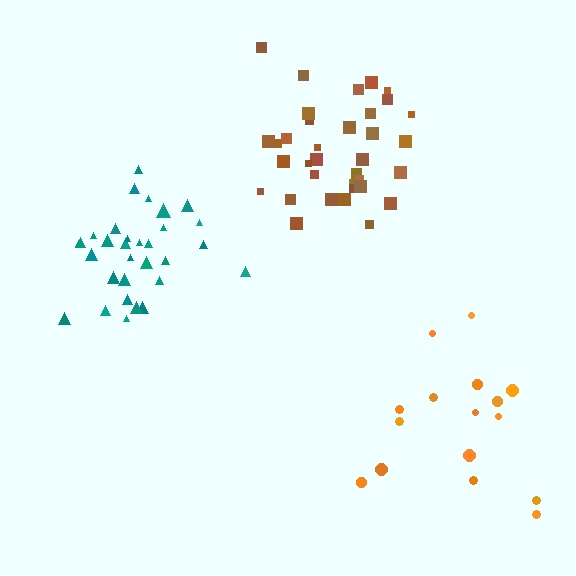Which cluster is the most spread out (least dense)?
Orange.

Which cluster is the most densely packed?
Teal.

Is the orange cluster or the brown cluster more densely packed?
Brown.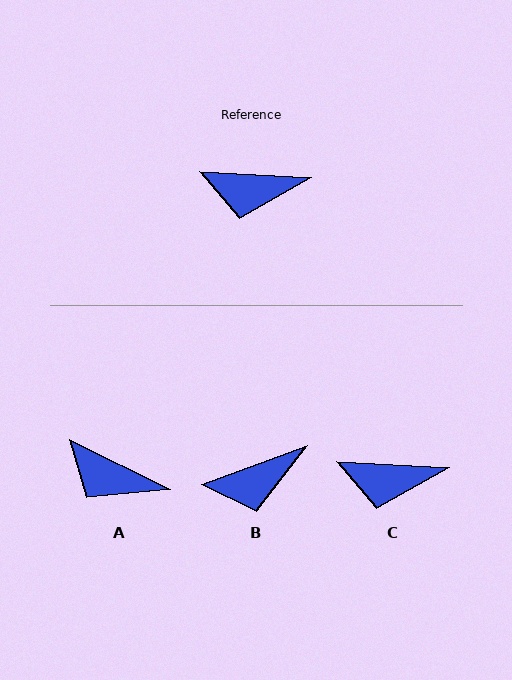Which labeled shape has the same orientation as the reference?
C.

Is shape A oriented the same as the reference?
No, it is off by about 24 degrees.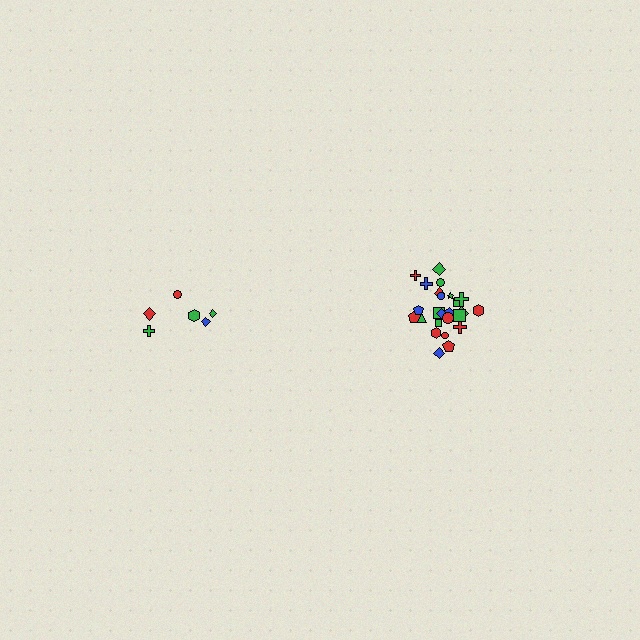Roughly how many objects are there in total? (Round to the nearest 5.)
Roughly 30 objects in total.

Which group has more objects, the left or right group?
The right group.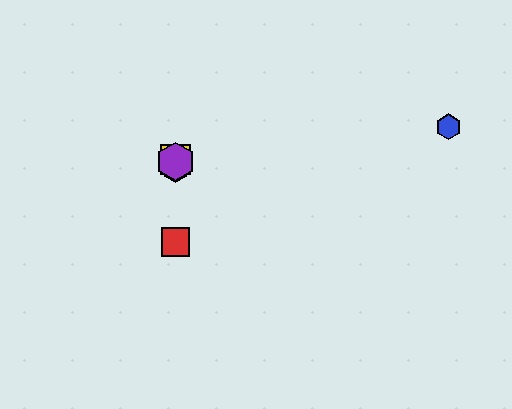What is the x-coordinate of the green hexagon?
The green hexagon is at x≈175.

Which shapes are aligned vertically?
The red square, the green hexagon, the yellow square, the purple hexagon are aligned vertically.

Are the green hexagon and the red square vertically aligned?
Yes, both are at x≈175.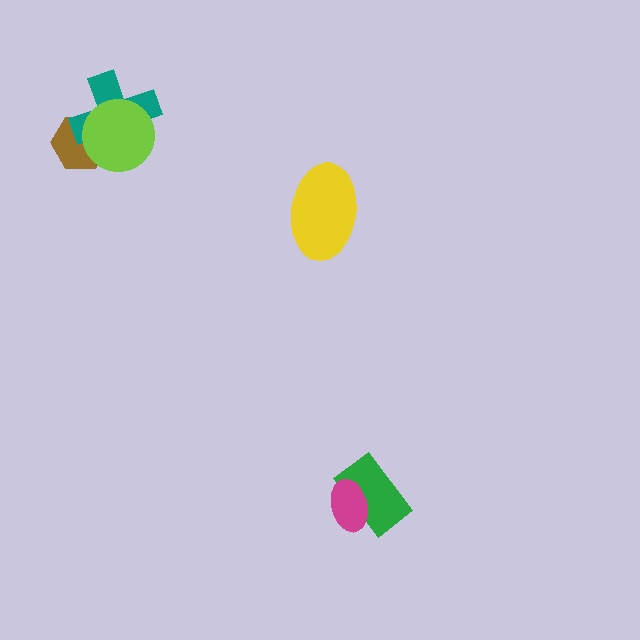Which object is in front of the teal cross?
The lime circle is in front of the teal cross.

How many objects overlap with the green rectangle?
1 object overlaps with the green rectangle.